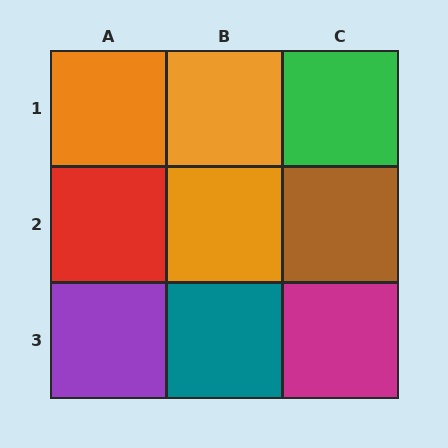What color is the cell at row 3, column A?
Purple.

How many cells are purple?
1 cell is purple.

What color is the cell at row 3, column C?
Magenta.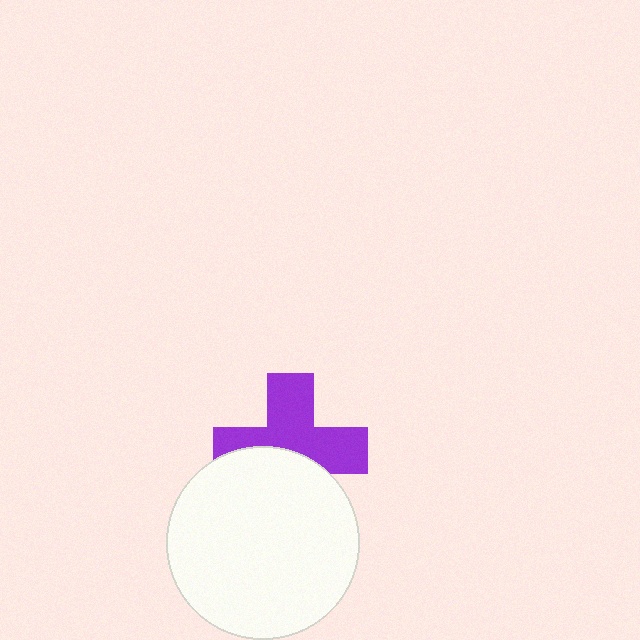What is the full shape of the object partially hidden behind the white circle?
The partially hidden object is a purple cross.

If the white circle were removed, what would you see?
You would see the complete purple cross.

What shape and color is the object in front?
The object in front is a white circle.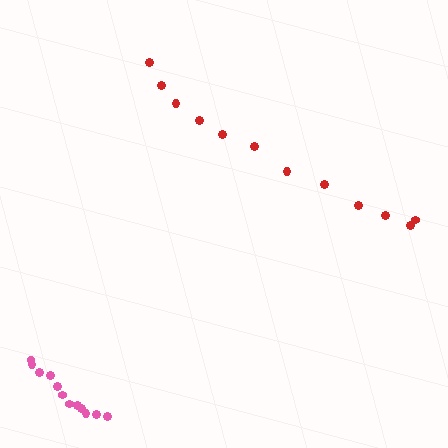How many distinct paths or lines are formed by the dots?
There are 2 distinct paths.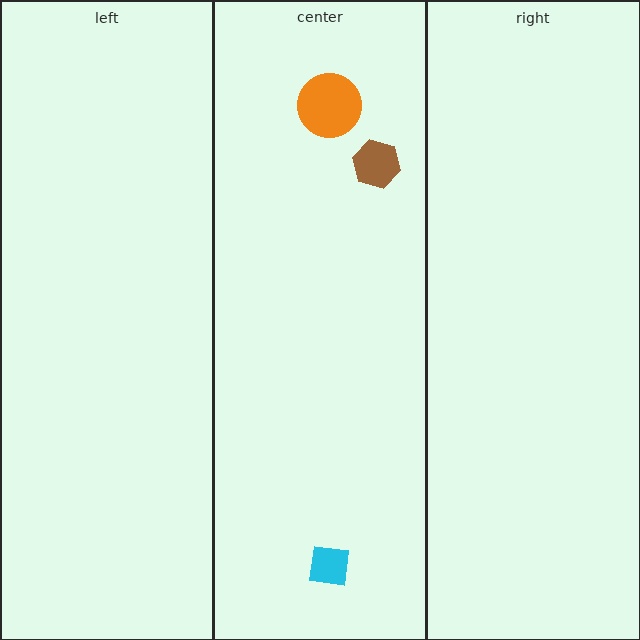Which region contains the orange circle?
The center region.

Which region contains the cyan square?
The center region.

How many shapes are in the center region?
3.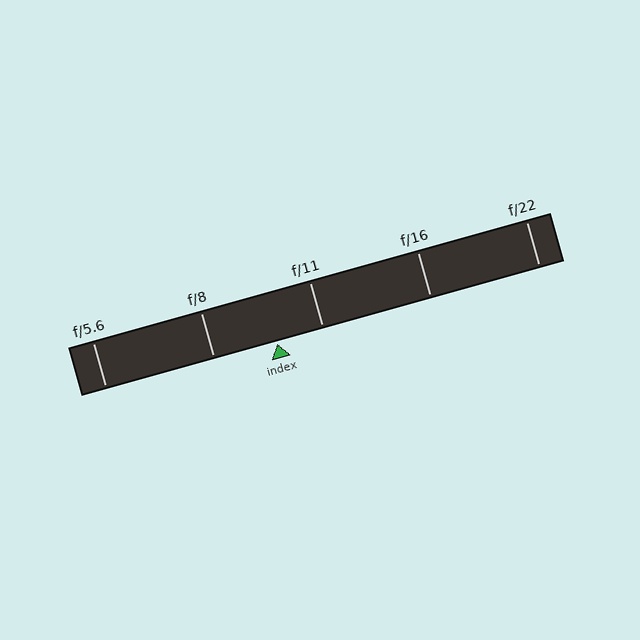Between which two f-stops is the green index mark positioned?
The index mark is between f/8 and f/11.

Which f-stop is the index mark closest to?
The index mark is closest to f/11.